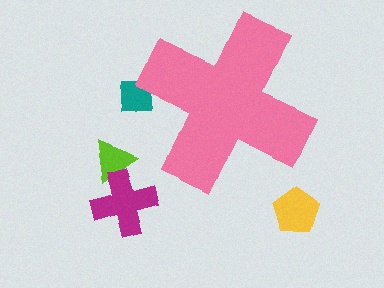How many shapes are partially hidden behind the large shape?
1 shape is partially hidden.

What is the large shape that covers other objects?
A pink cross.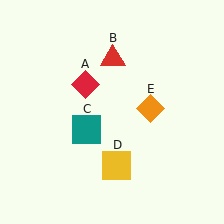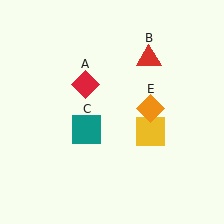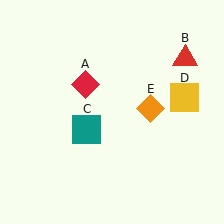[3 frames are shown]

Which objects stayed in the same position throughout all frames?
Red diamond (object A) and teal square (object C) and orange diamond (object E) remained stationary.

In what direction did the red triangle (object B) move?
The red triangle (object B) moved right.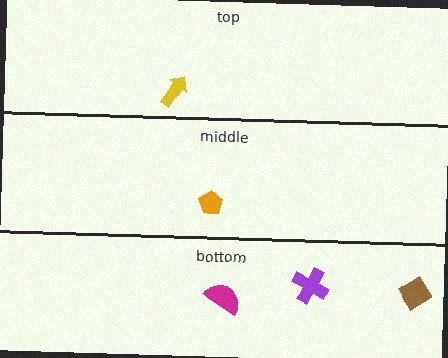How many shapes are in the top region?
1.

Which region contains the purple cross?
The bottom region.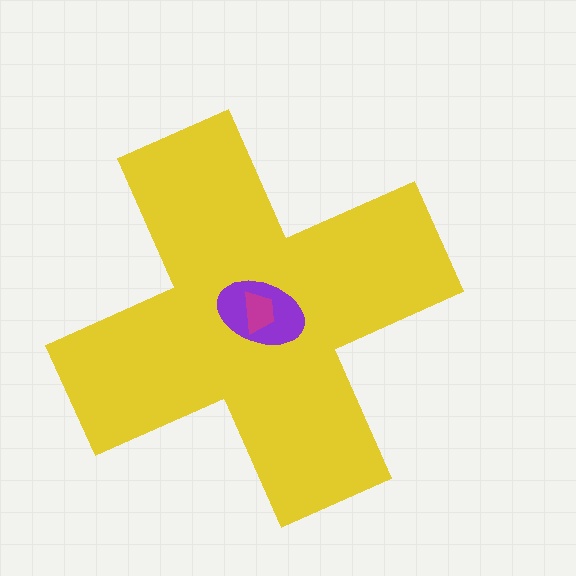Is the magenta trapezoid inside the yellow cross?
Yes.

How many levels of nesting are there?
3.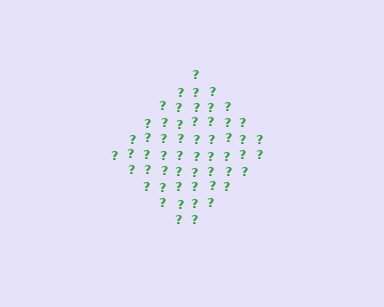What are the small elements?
The small elements are question marks.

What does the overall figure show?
The overall figure shows a diamond.